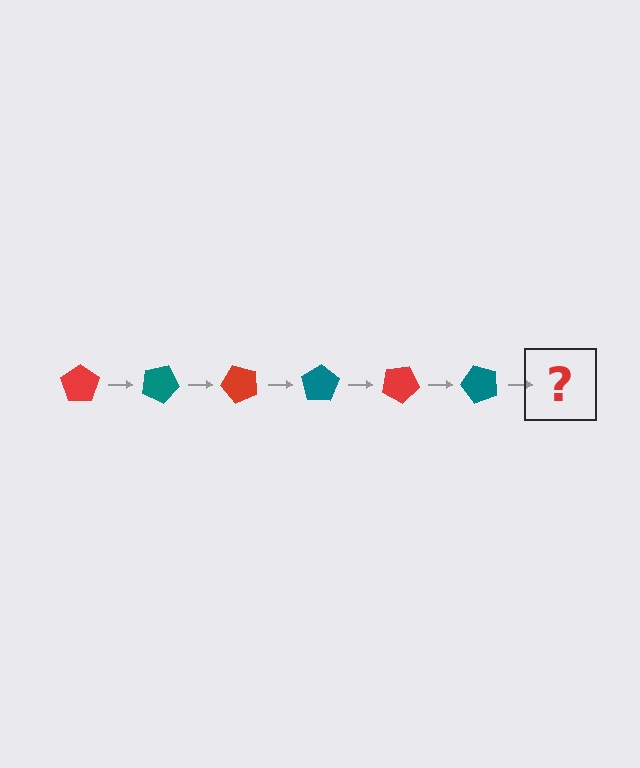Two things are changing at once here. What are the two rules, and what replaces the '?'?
The two rules are that it rotates 25 degrees each step and the color cycles through red and teal. The '?' should be a red pentagon, rotated 150 degrees from the start.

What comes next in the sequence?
The next element should be a red pentagon, rotated 150 degrees from the start.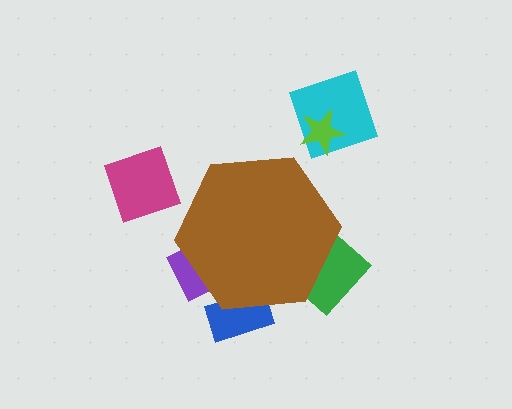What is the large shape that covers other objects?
A brown hexagon.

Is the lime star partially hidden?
No, the lime star is fully visible.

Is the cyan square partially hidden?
No, the cyan square is fully visible.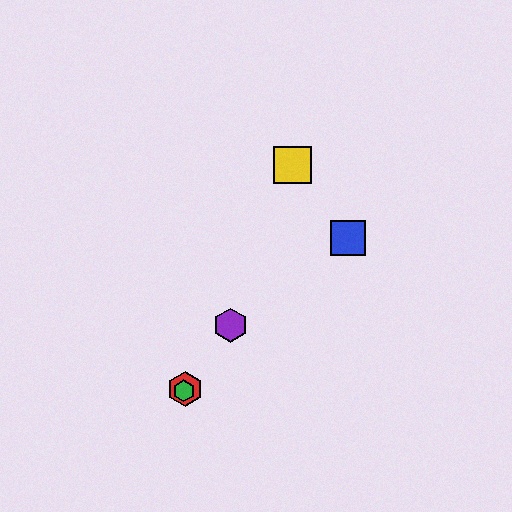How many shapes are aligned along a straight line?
3 shapes (the red hexagon, the green hexagon, the purple hexagon) are aligned along a straight line.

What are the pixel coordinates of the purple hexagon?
The purple hexagon is at (231, 325).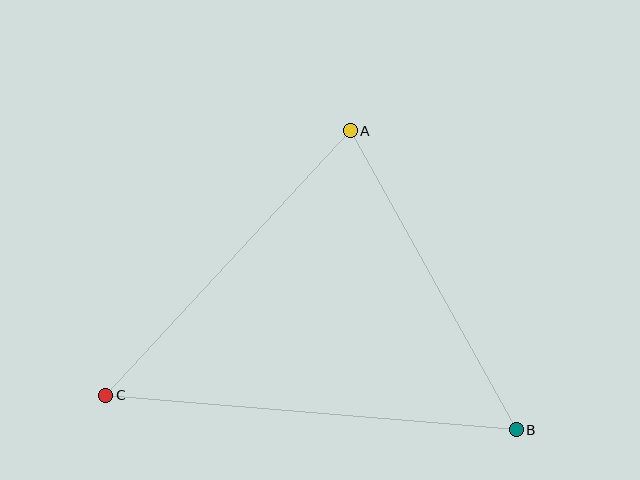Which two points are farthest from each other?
Points B and C are farthest from each other.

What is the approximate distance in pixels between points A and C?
The distance between A and C is approximately 360 pixels.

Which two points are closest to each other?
Points A and B are closest to each other.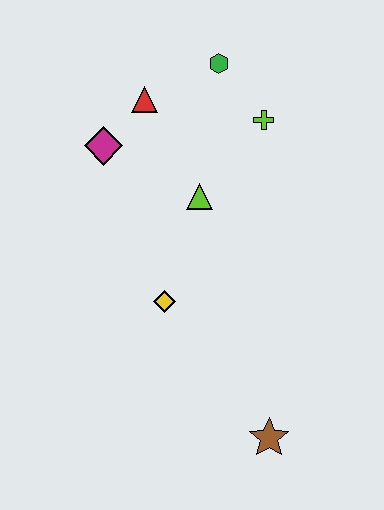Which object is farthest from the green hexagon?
The brown star is farthest from the green hexagon.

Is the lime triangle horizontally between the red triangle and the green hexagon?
Yes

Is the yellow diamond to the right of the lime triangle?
No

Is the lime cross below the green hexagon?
Yes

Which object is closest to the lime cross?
The green hexagon is closest to the lime cross.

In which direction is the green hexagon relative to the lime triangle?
The green hexagon is above the lime triangle.